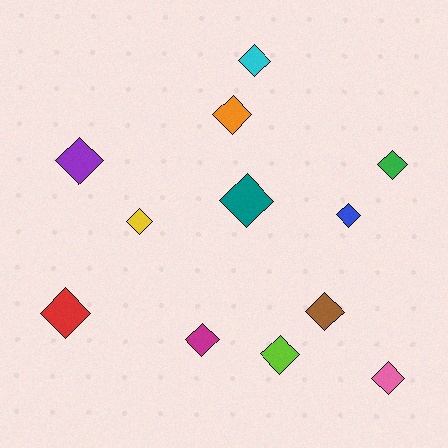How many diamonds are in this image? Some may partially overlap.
There are 12 diamonds.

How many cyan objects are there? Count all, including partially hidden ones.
There is 1 cyan object.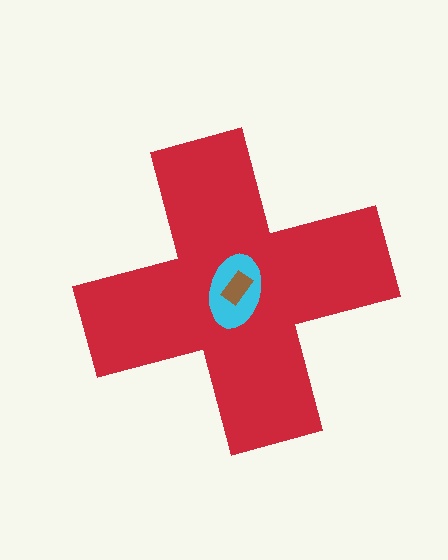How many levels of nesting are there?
3.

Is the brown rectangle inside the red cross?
Yes.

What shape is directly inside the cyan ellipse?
The brown rectangle.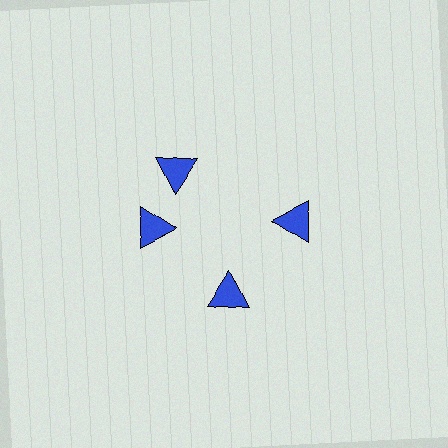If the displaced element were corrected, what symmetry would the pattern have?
It would have 4-fold rotational symmetry — the pattern would map onto itself every 90 degrees.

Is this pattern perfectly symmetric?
No. The 4 blue triangles are arranged in a ring, but one element near the 12 o'clock position is rotated out of alignment along the ring, breaking the 4-fold rotational symmetry.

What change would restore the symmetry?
The symmetry would be restored by rotating it back into even spacing with its neighbors so that all 4 triangles sit at equal angles and equal distance from the center.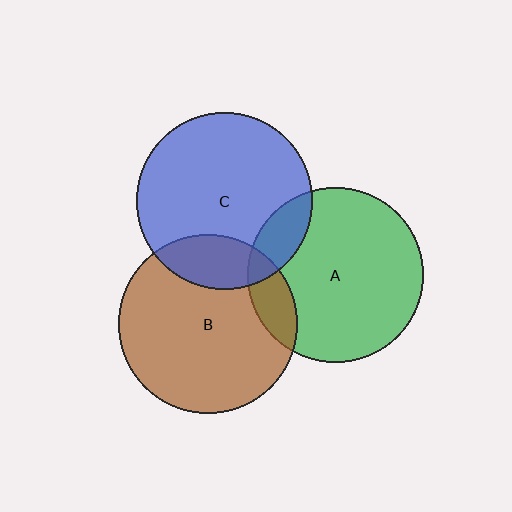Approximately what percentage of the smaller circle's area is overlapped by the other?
Approximately 20%.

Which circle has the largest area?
Circle B (brown).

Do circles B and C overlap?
Yes.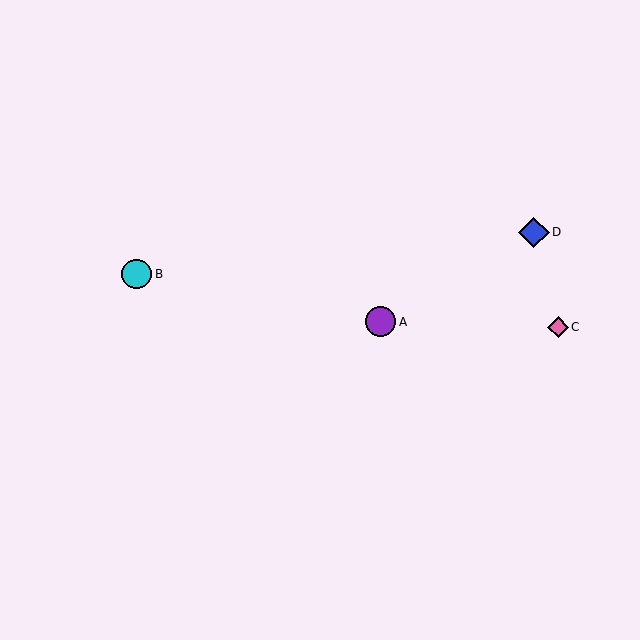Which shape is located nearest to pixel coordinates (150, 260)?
The cyan circle (labeled B) at (137, 274) is nearest to that location.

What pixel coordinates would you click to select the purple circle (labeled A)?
Click at (381, 322) to select the purple circle A.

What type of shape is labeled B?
Shape B is a cyan circle.